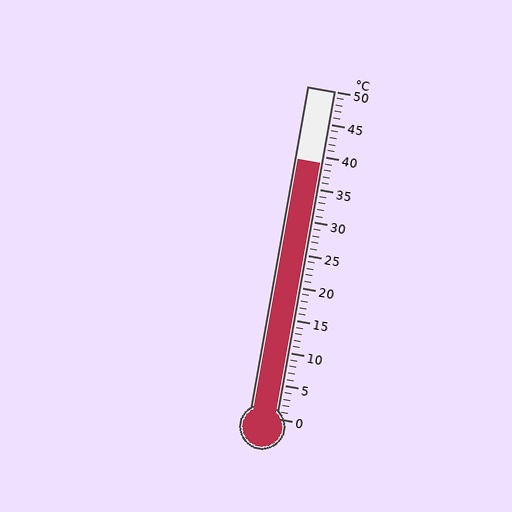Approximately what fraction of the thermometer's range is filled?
The thermometer is filled to approximately 80% of its range.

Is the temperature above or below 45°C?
The temperature is below 45°C.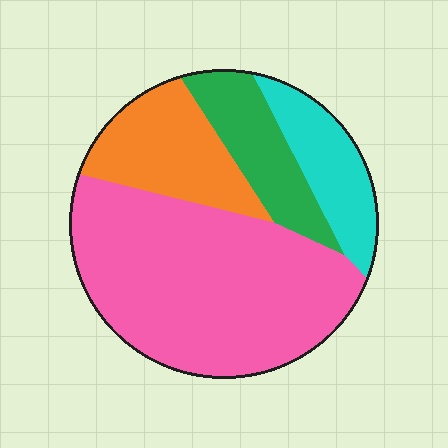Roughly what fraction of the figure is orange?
Orange takes up less than a quarter of the figure.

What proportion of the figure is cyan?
Cyan takes up about one eighth (1/8) of the figure.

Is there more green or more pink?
Pink.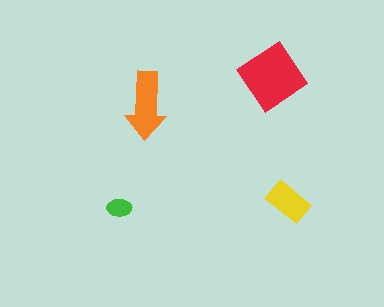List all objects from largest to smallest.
The red diamond, the orange arrow, the yellow rectangle, the green ellipse.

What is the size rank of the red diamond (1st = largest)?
1st.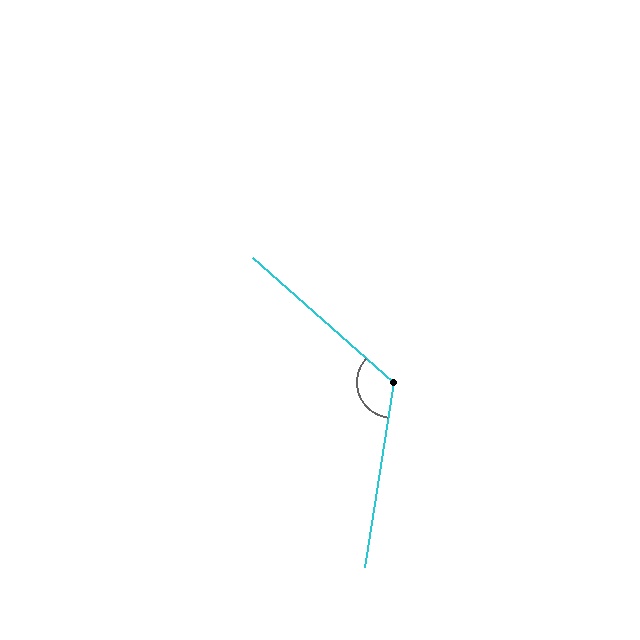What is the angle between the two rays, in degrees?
Approximately 123 degrees.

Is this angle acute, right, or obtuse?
It is obtuse.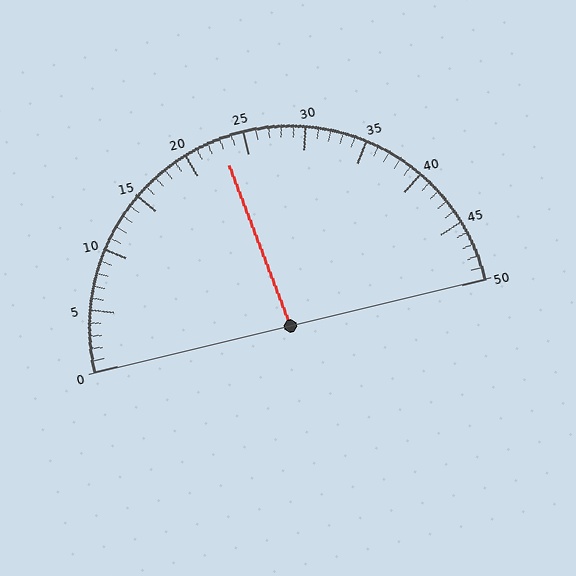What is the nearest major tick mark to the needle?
The nearest major tick mark is 25.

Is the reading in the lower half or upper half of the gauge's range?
The reading is in the lower half of the range (0 to 50).